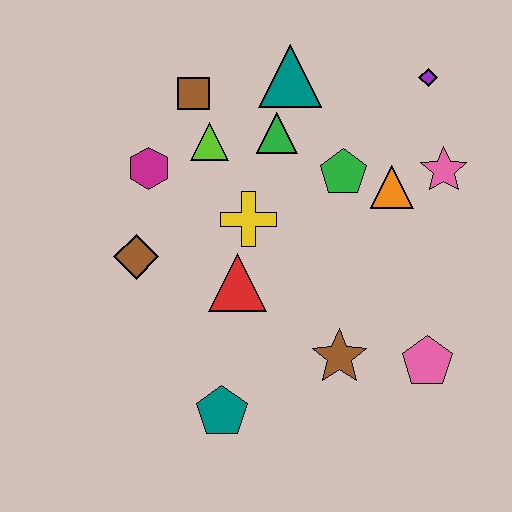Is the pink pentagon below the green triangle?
Yes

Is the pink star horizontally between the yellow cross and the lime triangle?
No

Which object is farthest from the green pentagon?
The teal pentagon is farthest from the green pentagon.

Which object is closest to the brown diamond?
The magenta hexagon is closest to the brown diamond.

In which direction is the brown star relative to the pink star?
The brown star is below the pink star.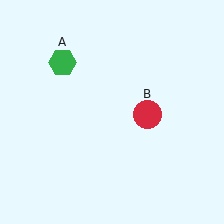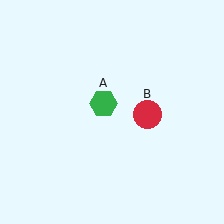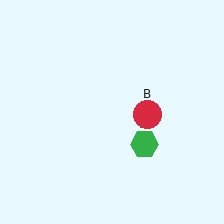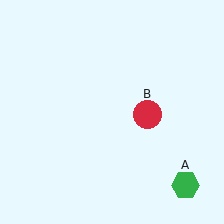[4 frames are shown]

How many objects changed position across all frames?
1 object changed position: green hexagon (object A).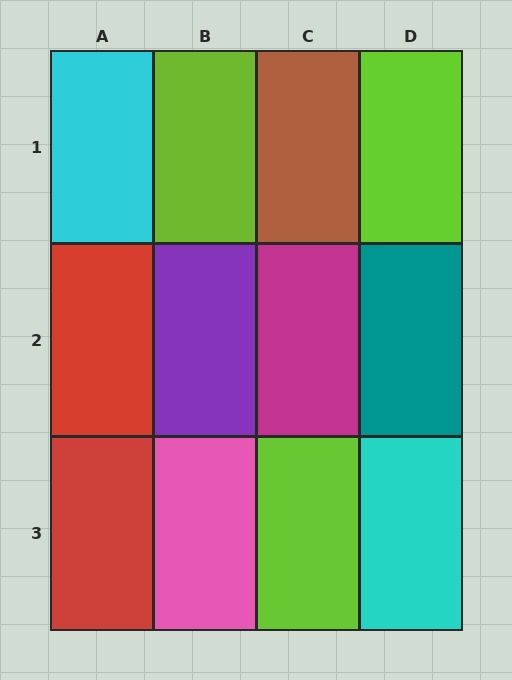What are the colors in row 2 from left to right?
Red, purple, magenta, teal.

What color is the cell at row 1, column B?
Lime.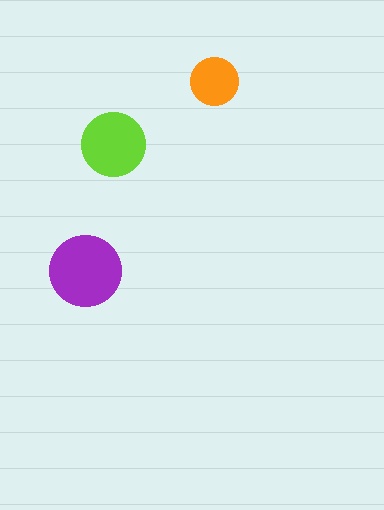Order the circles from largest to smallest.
the purple one, the lime one, the orange one.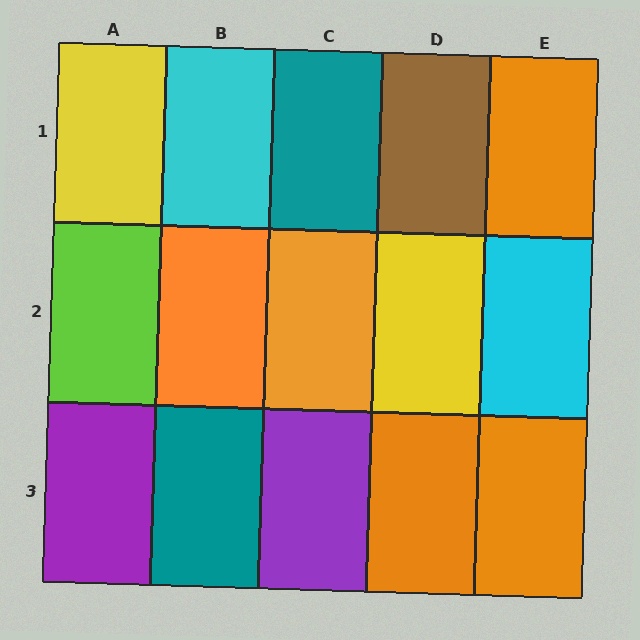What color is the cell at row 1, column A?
Yellow.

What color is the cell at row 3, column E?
Orange.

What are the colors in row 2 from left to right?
Lime, orange, orange, yellow, cyan.